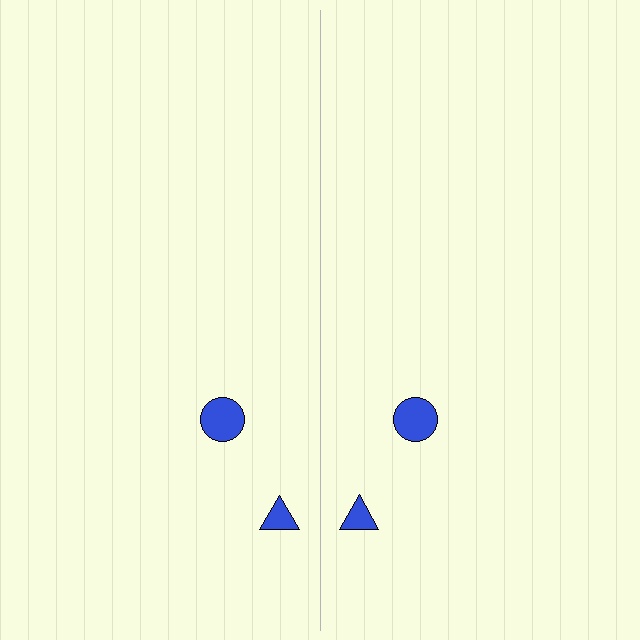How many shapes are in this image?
There are 4 shapes in this image.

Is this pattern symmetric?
Yes, this pattern has bilateral (reflection) symmetry.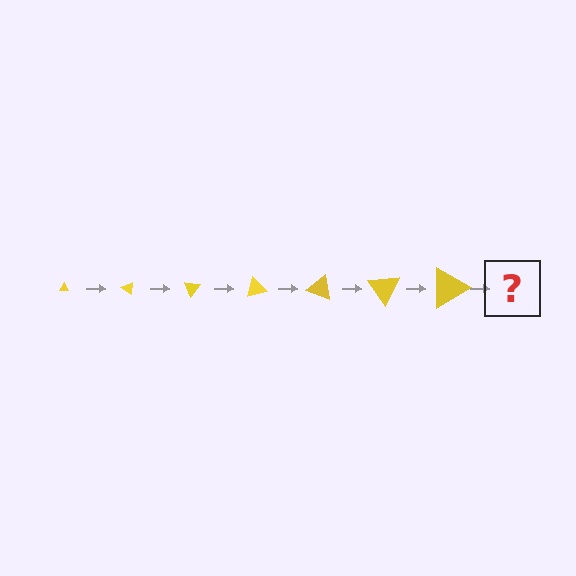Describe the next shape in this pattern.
It should be a triangle, larger than the previous one and rotated 245 degrees from the start.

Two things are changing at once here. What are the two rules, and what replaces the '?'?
The two rules are that the triangle grows larger each step and it rotates 35 degrees each step. The '?' should be a triangle, larger than the previous one and rotated 245 degrees from the start.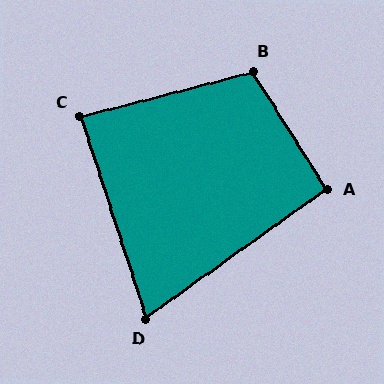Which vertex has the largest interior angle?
B, at approximately 108 degrees.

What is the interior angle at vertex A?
Approximately 93 degrees (approximately right).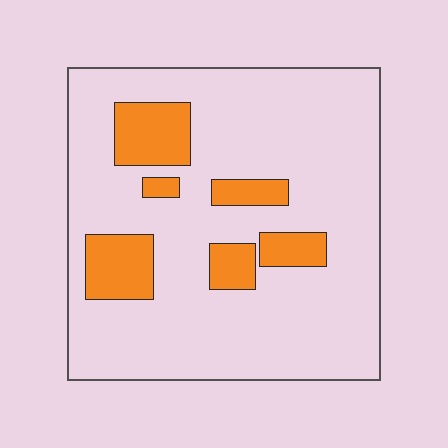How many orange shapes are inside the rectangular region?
6.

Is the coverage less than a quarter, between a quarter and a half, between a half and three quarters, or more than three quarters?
Less than a quarter.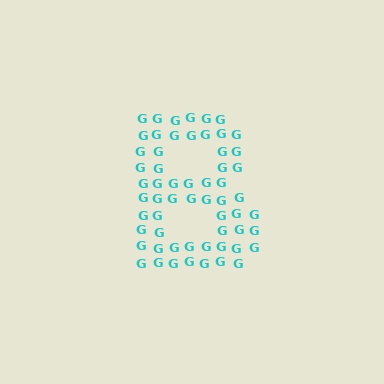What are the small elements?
The small elements are letter G's.